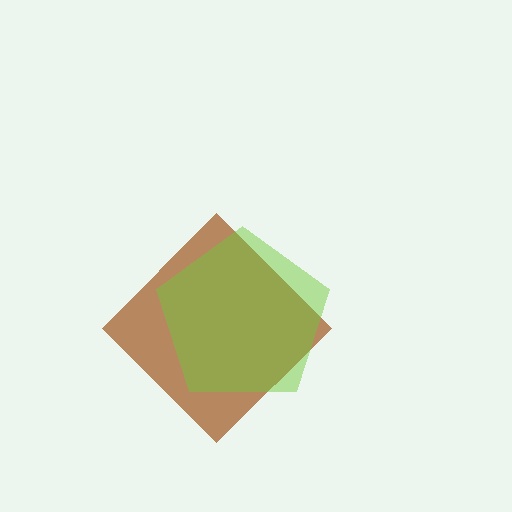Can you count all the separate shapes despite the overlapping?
Yes, there are 2 separate shapes.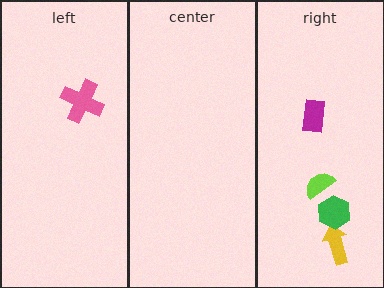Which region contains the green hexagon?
The right region.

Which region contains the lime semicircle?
The right region.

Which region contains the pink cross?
The left region.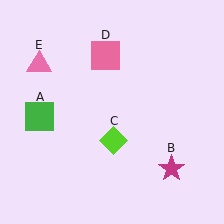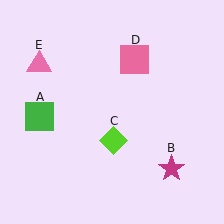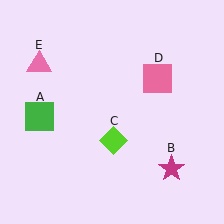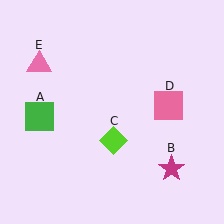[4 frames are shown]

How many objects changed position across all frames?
1 object changed position: pink square (object D).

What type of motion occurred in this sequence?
The pink square (object D) rotated clockwise around the center of the scene.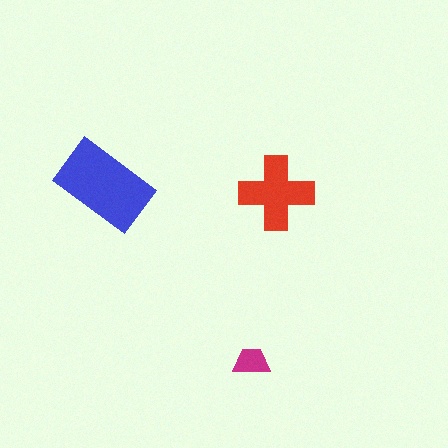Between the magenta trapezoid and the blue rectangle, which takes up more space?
The blue rectangle.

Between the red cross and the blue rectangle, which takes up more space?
The blue rectangle.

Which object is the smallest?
The magenta trapezoid.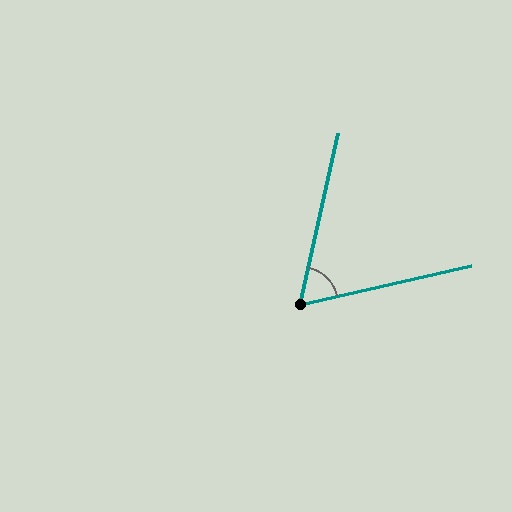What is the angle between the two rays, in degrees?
Approximately 65 degrees.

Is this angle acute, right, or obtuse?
It is acute.